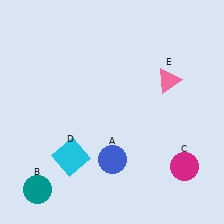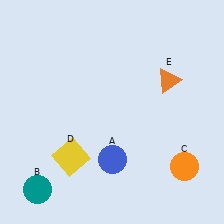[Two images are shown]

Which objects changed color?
C changed from magenta to orange. D changed from cyan to yellow. E changed from pink to orange.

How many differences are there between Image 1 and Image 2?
There are 3 differences between the two images.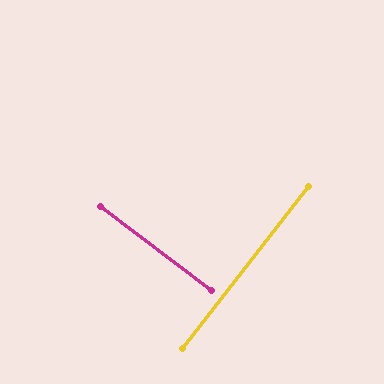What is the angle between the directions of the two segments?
Approximately 89 degrees.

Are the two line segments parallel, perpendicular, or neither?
Perpendicular — they meet at approximately 89°.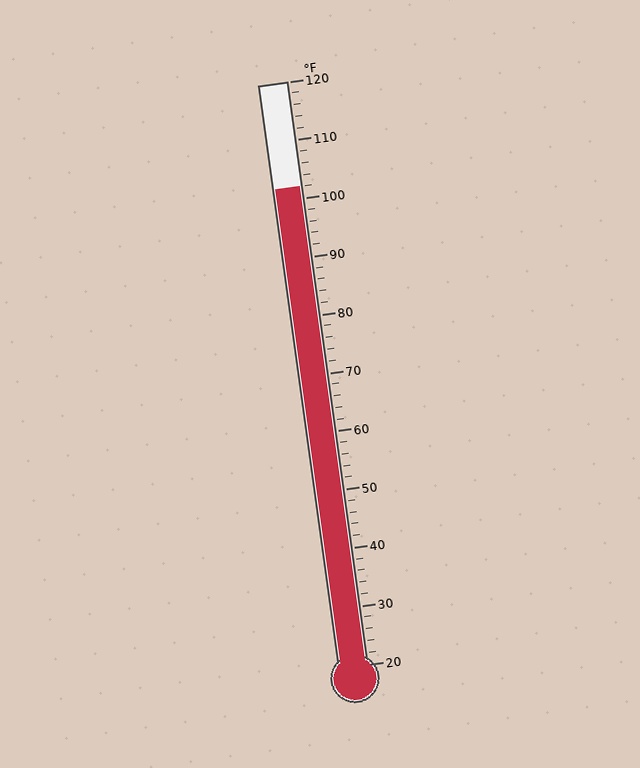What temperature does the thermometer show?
The thermometer shows approximately 102°F.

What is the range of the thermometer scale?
The thermometer scale ranges from 20°F to 120°F.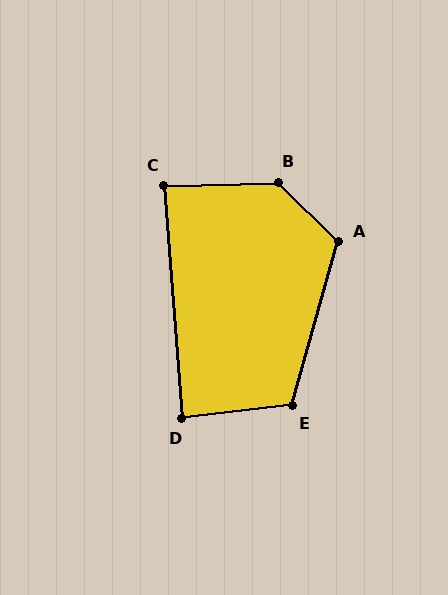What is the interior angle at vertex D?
Approximately 88 degrees (approximately right).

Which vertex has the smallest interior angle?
C, at approximately 87 degrees.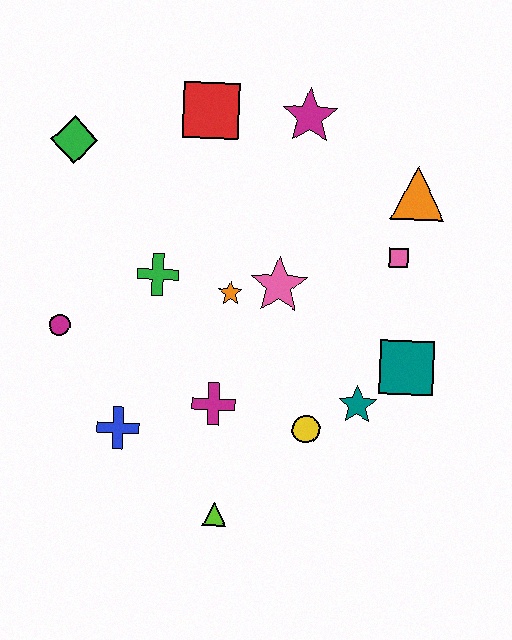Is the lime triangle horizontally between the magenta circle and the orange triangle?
Yes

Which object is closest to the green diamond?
The red square is closest to the green diamond.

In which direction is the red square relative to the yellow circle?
The red square is above the yellow circle.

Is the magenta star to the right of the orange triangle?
No